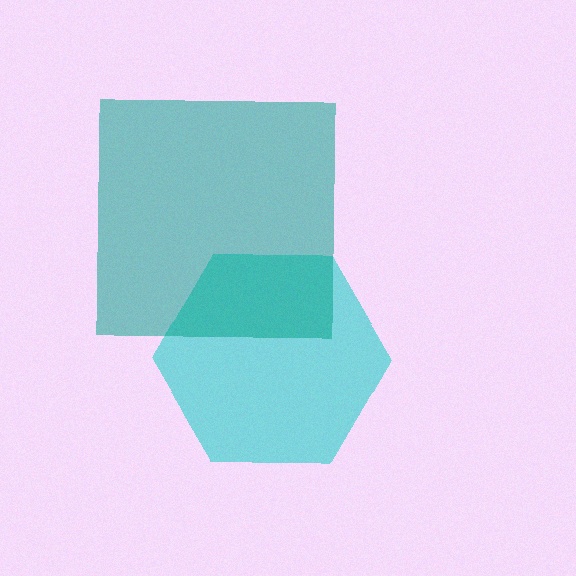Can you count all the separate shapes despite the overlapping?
Yes, there are 2 separate shapes.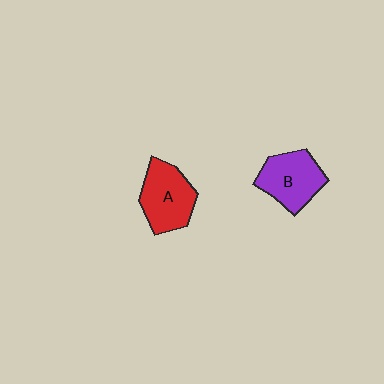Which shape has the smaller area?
Shape B (purple).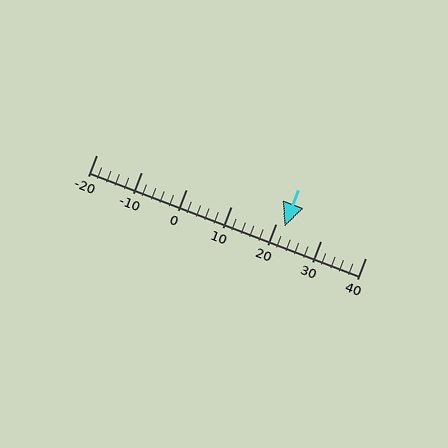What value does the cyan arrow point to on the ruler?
The cyan arrow points to approximately 22.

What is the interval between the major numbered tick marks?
The major tick marks are spaced 10 units apart.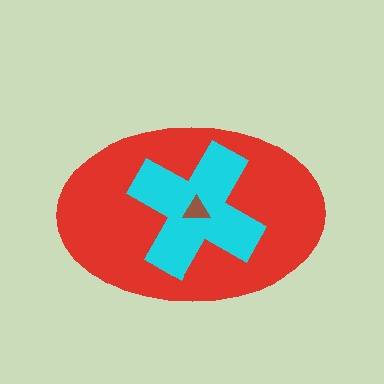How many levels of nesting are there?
3.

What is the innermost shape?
The brown triangle.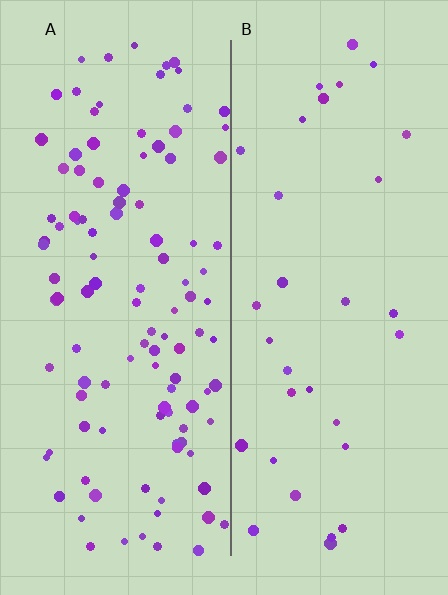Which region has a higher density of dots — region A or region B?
A (the left).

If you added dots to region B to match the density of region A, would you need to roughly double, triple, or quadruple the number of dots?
Approximately triple.